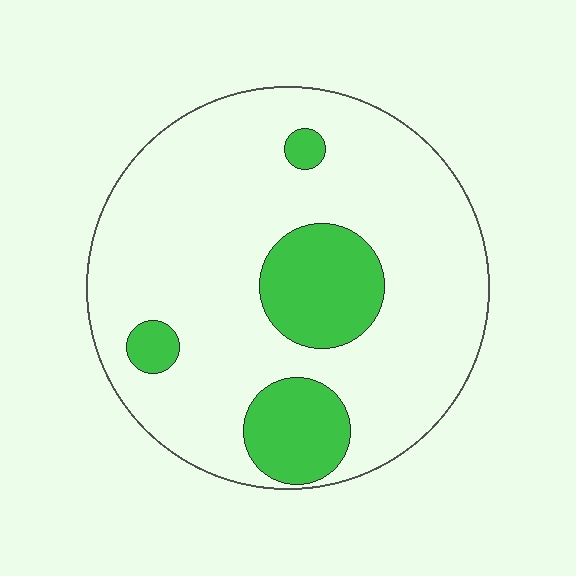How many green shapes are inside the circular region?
4.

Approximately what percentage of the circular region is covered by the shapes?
Approximately 20%.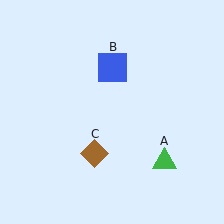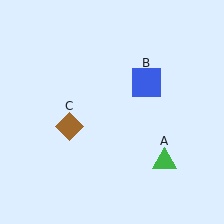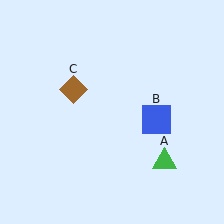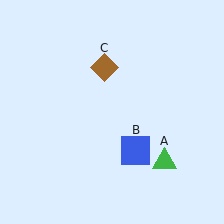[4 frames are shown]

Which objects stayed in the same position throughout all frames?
Green triangle (object A) remained stationary.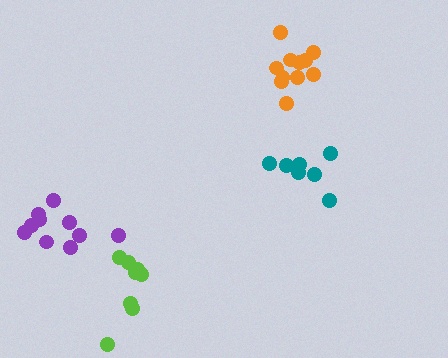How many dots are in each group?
Group 1: 9 dots, Group 2: 11 dots, Group 3: 10 dots, Group 4: 8 dots (38 total).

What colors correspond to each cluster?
The clusters are colored: teal, orange, purple, lime.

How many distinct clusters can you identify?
There are 4 distinct clusters.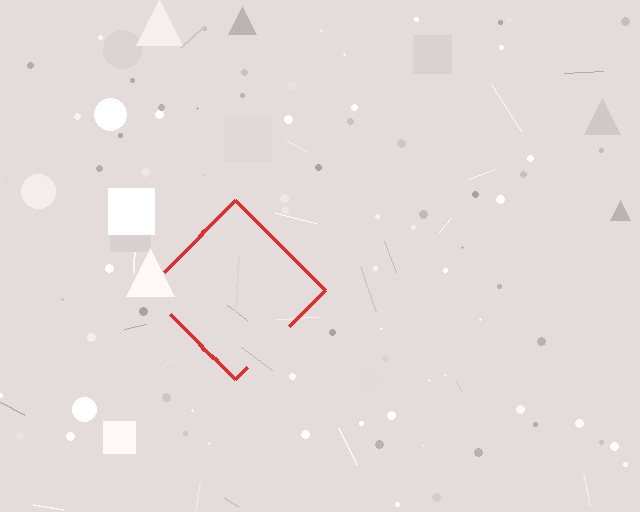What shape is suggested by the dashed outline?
The dashed outline suggests a diamond.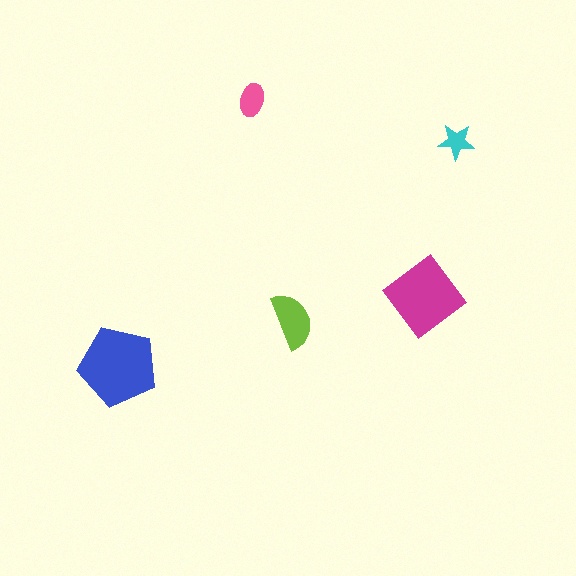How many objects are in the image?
There are 5 objects in the image.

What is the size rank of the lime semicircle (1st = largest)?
3rd.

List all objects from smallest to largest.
The cyan star, the pink ellipse, the lime semicircle, the magenta diamond, the blue pentagon.